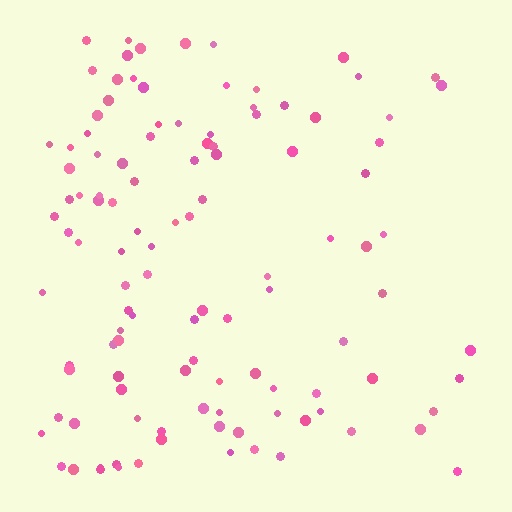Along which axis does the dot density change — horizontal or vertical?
Horizontal.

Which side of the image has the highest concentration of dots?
The left.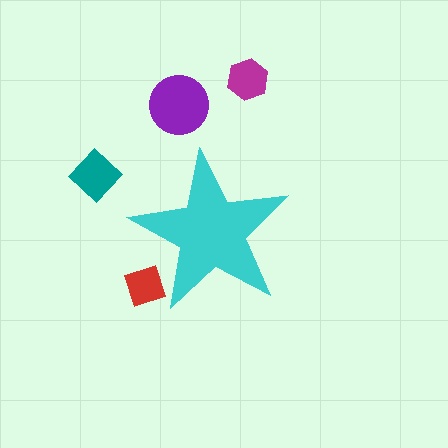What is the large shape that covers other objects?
A cyan star.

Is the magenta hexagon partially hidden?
No, the magenta hexagon is fully visible.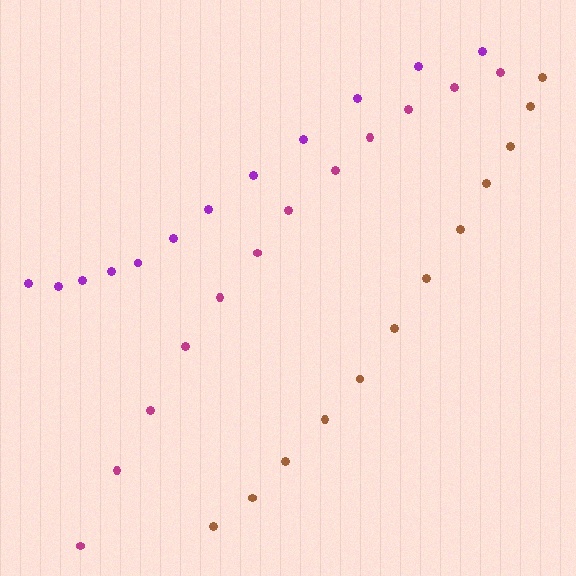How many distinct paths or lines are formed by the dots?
There are 3 distinct paths.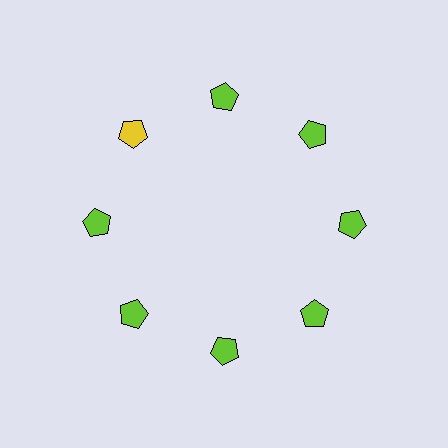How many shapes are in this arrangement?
There are 8 shapes arranged in a ring pattern.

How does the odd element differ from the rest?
It has a different color: yellow instead of lime.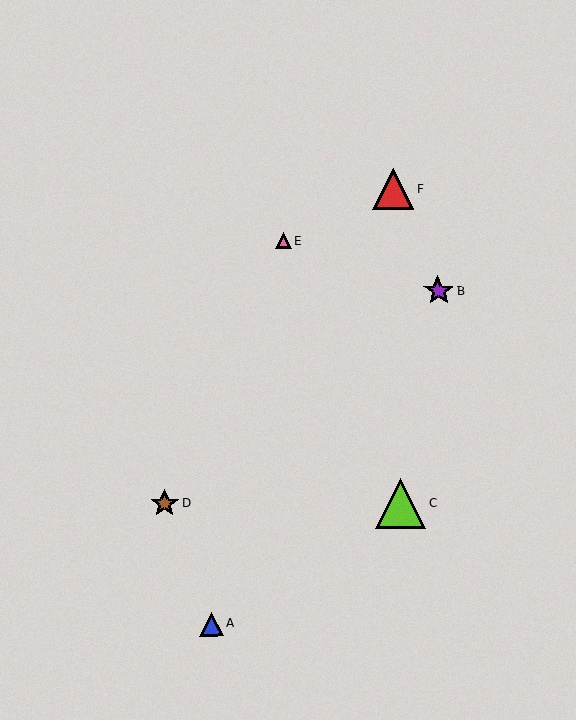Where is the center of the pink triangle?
The center of the pink triangle is at (284, 241).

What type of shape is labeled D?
Shape D is a brown star.